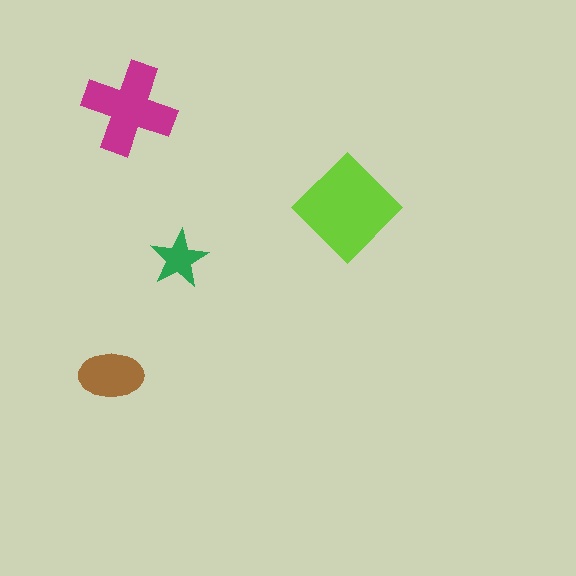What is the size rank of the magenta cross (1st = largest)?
2nd.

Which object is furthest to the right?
The lime diamond is rightmost.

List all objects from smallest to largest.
The green star, the brown ellipse, the magenta cross, the lime diamond.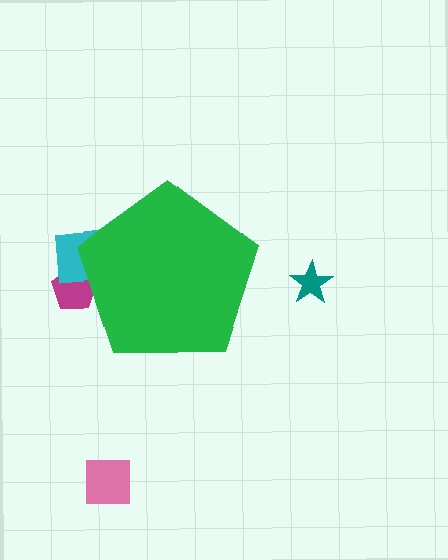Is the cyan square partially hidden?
Yes, the cyan square is partially hidden behind the green pentagon.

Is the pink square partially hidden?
No, the pink square is fully visible.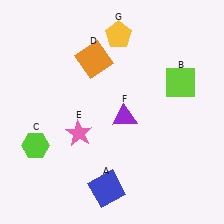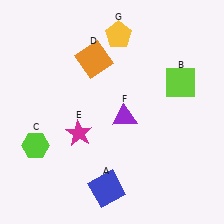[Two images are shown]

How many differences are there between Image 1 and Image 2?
There is 1 difference between the two images.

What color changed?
The star (E) changed from pink in Image 1 to magenta in Image 2.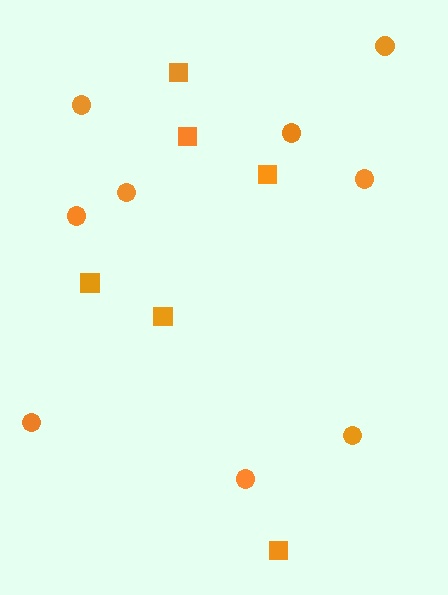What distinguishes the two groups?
There are 2 groups: one group of squares (6) and one group of circles (9).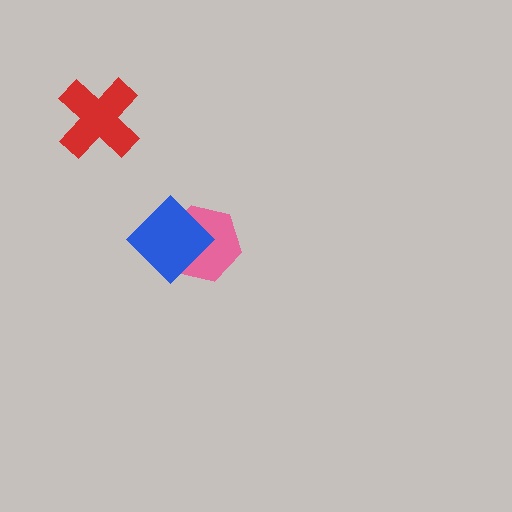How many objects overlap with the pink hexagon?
1 object overlaps with the pink hexagon.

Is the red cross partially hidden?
No, no other shape covers it.